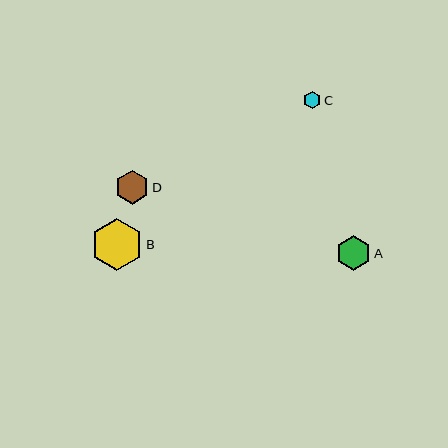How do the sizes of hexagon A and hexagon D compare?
Hexagon A and hexagon D are approximately the same size.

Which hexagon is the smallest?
Hexagon C is the smallest with a size of approximately 17 pixels.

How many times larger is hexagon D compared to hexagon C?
Hexagon D is approximately 2.0 times the size of hexagon C.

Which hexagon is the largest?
Hexagon B is the largest with a size of approximately 52 pixels.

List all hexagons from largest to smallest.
From largest to smallest: B, A, D, C.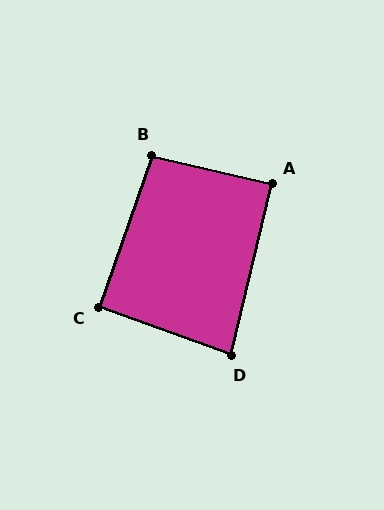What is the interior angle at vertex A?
Approximately 90 degrees (approximately right).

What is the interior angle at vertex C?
Approximately 90 degrees (approximately right).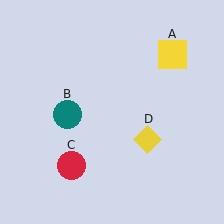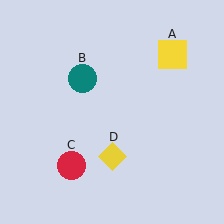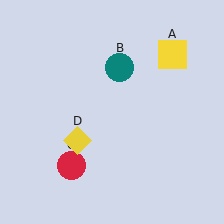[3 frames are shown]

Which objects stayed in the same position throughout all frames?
Yellow square (object A) and red circle (object C) remained stationary.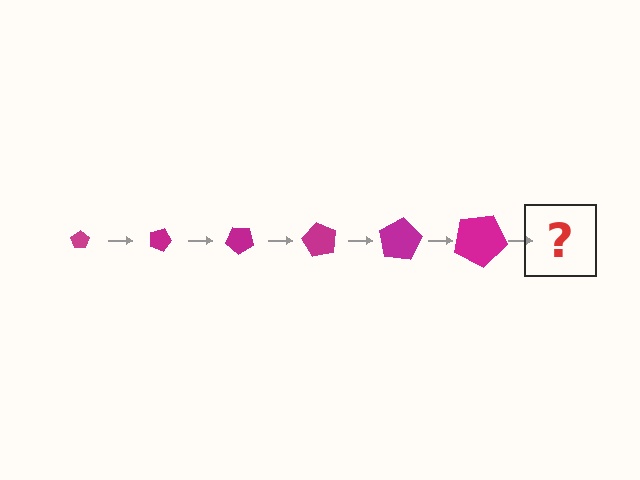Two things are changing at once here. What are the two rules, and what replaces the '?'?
The two rules are that the pentagon grows larger each step and it rotates 20 degrees each step. The '?' should be a pentagon, larger than the previous one and rotated 120 degrees from the start.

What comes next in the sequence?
The next element should be a pentagon, larger than the previous one and rotated 120 degrees from the start.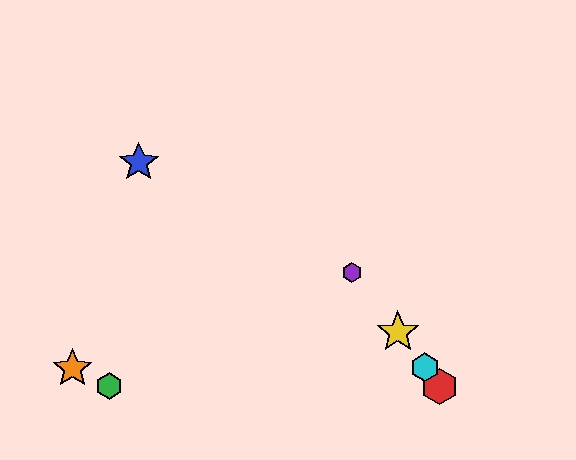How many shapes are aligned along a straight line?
4 shapes (the red hexagon, the yellow star, the purple hexagon, the cyan hexagon) are aligned along a straight line.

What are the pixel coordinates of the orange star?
The orange star is at (73, 368).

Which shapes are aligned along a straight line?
The red hexagon, the yellow star, the purple hexagon, the cyan hexagon are aligned along a straight line.